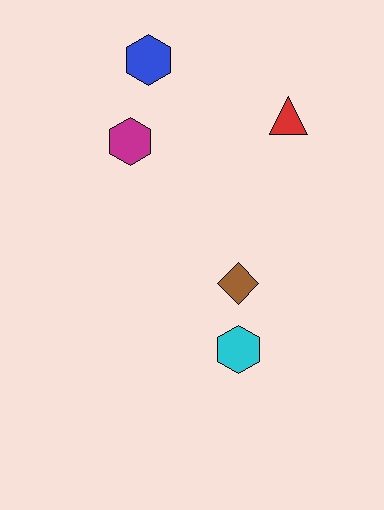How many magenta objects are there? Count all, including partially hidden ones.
There is 1 magenta object.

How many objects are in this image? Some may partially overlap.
There are 5 objects.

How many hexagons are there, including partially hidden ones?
There are 3 hexagons.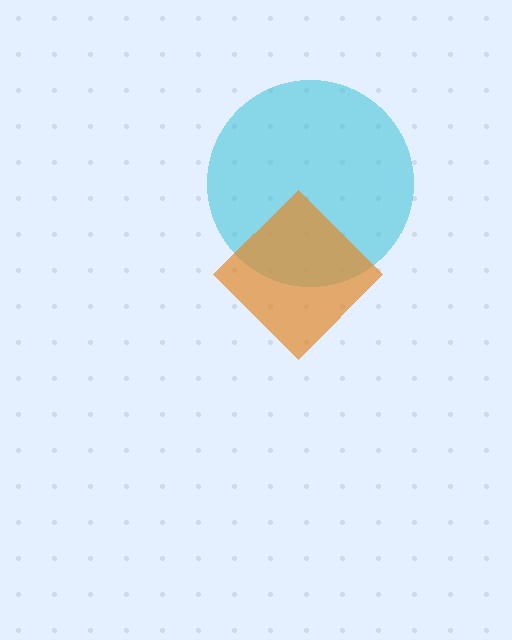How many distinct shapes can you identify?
There are 2 distinct shapes: a cyan circle, an orange diamond.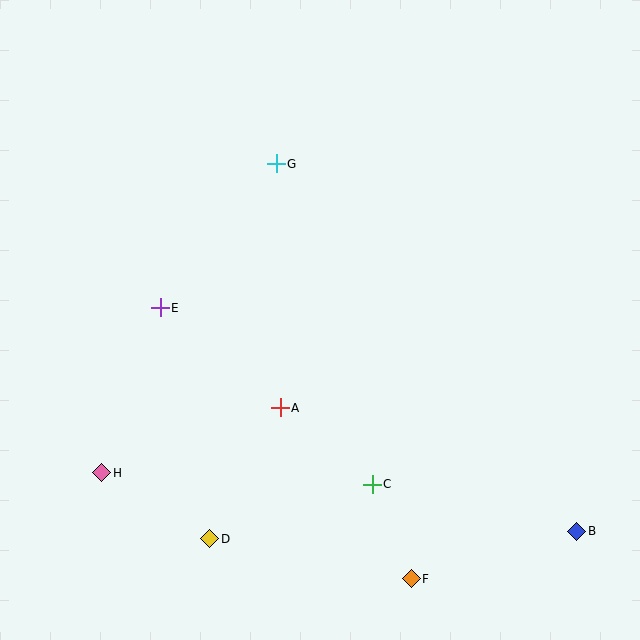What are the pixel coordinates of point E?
Point E is at (160, 308).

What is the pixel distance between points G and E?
The distance between G and E is 185 pixels.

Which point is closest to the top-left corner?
Point G is closest to the top-left corner.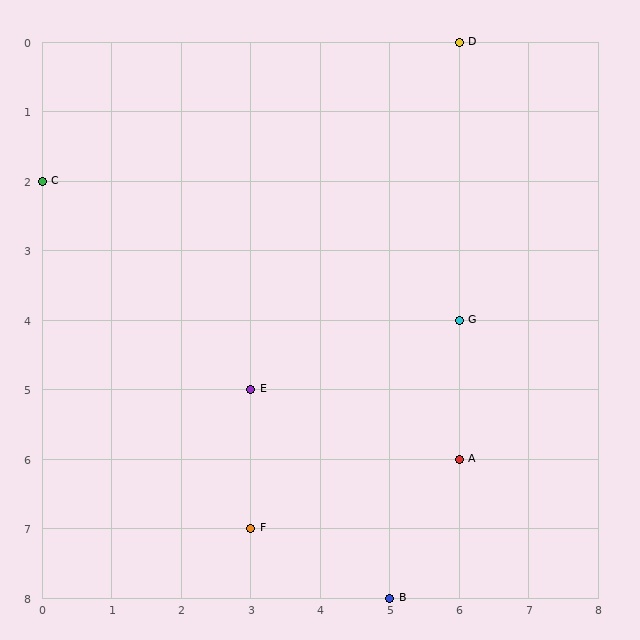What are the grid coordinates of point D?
Point D is at grid coordinates (6, 0).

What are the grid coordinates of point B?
Point B is at grid coordinates (5, 8).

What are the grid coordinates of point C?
Point C is at grid coordinates (0, 2).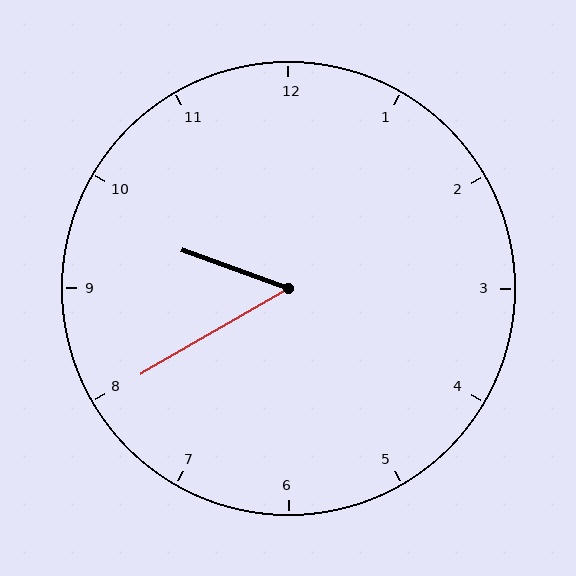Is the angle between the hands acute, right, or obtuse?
It is acute.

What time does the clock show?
9:40.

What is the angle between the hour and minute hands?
Approximately 50 degrees.